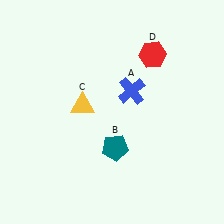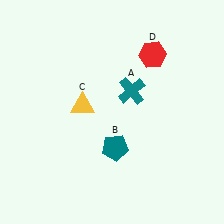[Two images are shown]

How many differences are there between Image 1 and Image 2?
There is 1 difference between the two images.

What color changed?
The cross (A) changed from blue in Image 1 to teal in Image 2.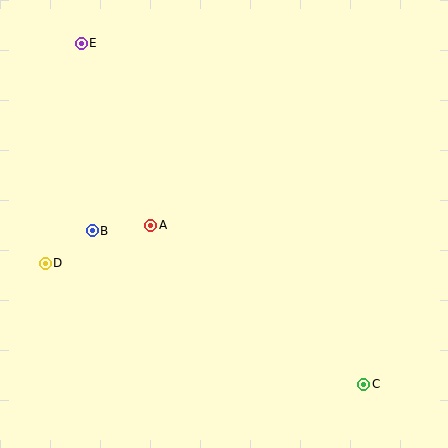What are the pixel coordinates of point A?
Point A is at (151, 226).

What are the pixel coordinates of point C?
Point C is at (364, 384).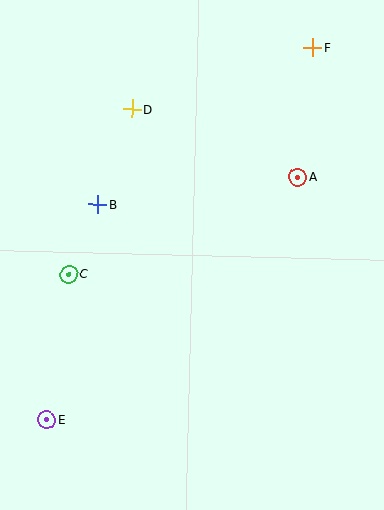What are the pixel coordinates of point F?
Point F is at (313, 48).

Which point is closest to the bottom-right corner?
Point A is closest to the bottom-right corner.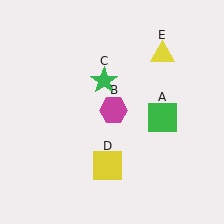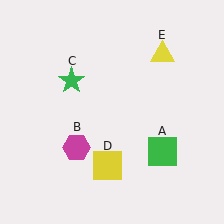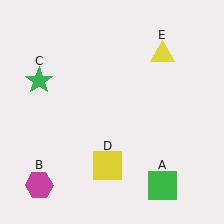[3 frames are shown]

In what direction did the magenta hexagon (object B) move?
The magenta hexagon (object B) moved down and to the left.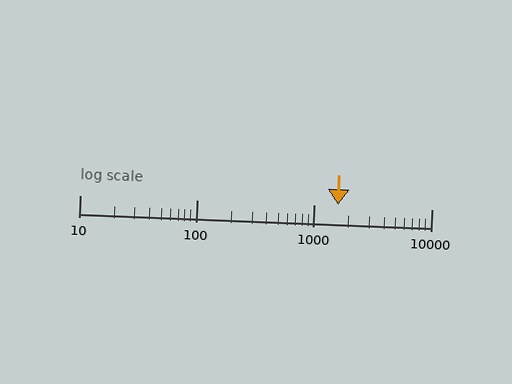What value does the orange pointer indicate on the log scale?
The pointer indicates approximately 1600.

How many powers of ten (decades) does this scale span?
The scale spans 3 decades, from 10 to 10000.